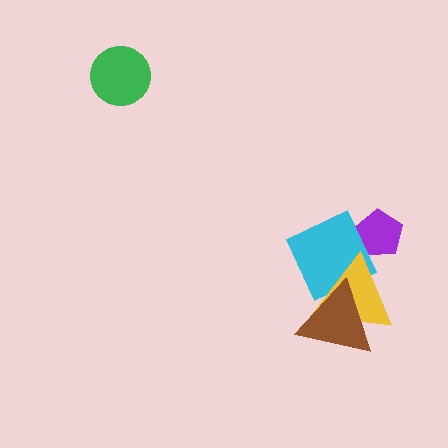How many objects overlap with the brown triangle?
2 objects overlap with the brown triangle.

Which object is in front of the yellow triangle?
The brown triangle is in front of the yellow triangle.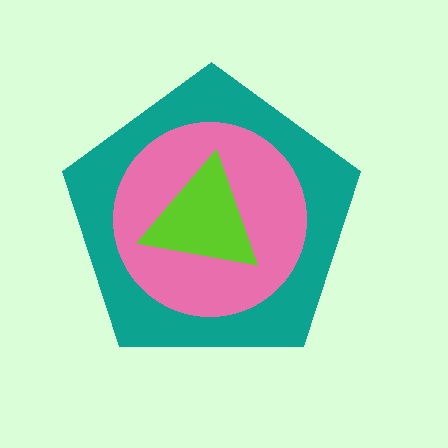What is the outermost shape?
The teal pentagon.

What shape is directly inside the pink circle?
The lime triangle.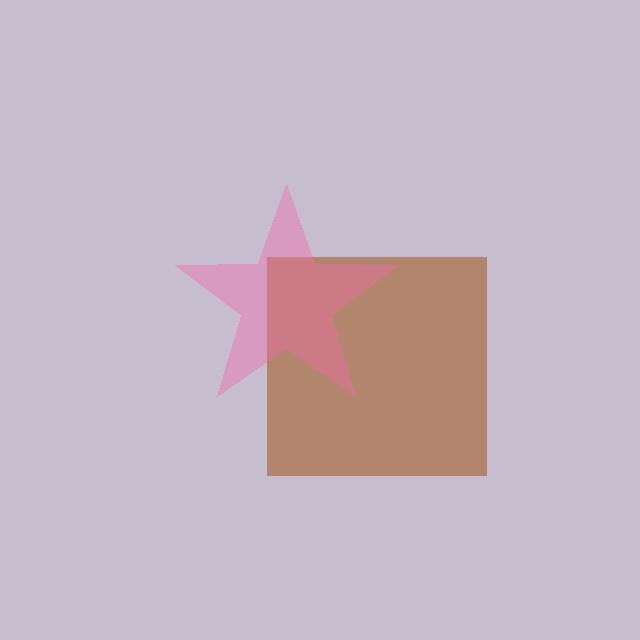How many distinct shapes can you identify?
There are 2 distinct shapes: a brown square, a pink star.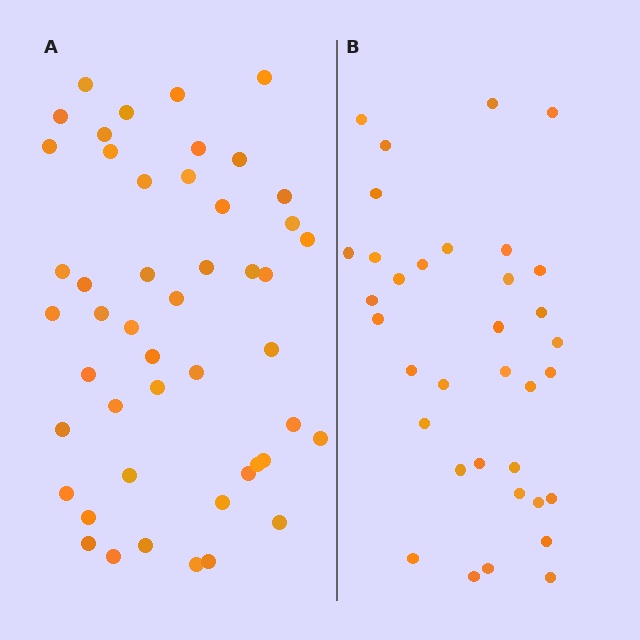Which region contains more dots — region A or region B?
Region A (the left region) has more dots.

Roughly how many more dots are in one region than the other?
Region A has approximately 15 more dots than region B.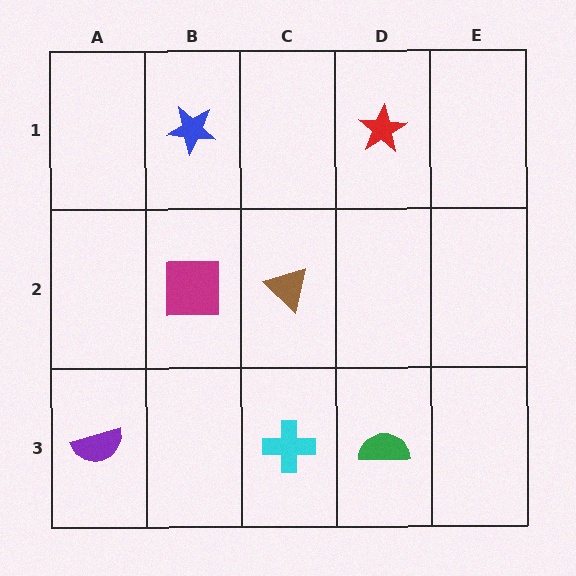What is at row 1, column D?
A red star.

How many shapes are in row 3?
3 shapes.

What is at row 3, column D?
A green semicircle.